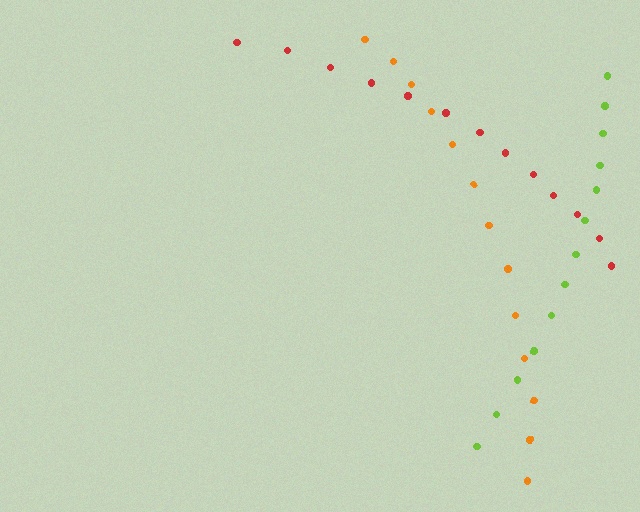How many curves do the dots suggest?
There are 3 distinct paths.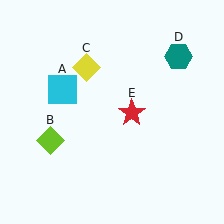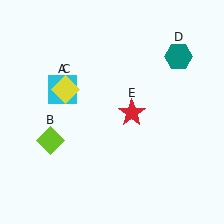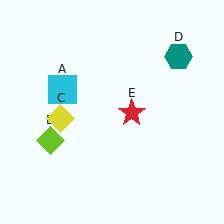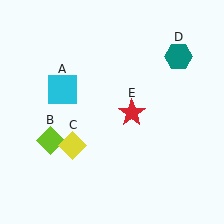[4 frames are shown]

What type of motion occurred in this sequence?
The yellow diamond (object C) rotated counterclockwise around the center of the scene.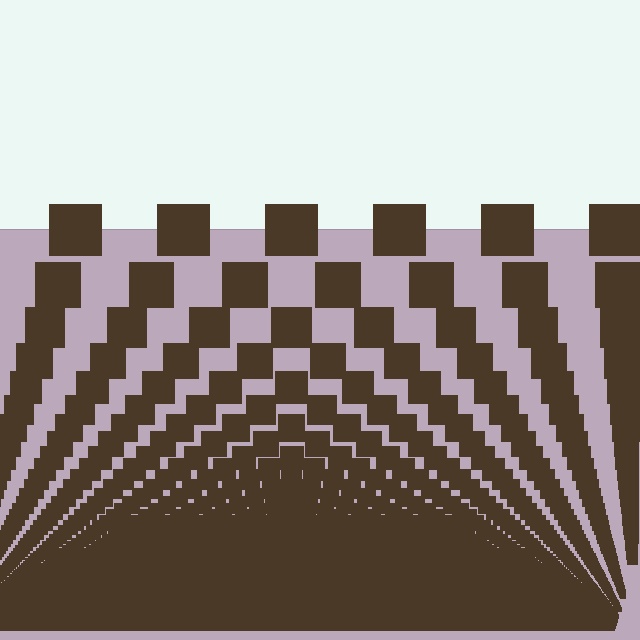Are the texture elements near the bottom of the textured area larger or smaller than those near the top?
Smaller. The gradient is inverted — elements near the bottom are smaller and denser.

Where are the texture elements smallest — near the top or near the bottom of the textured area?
Near the bottom.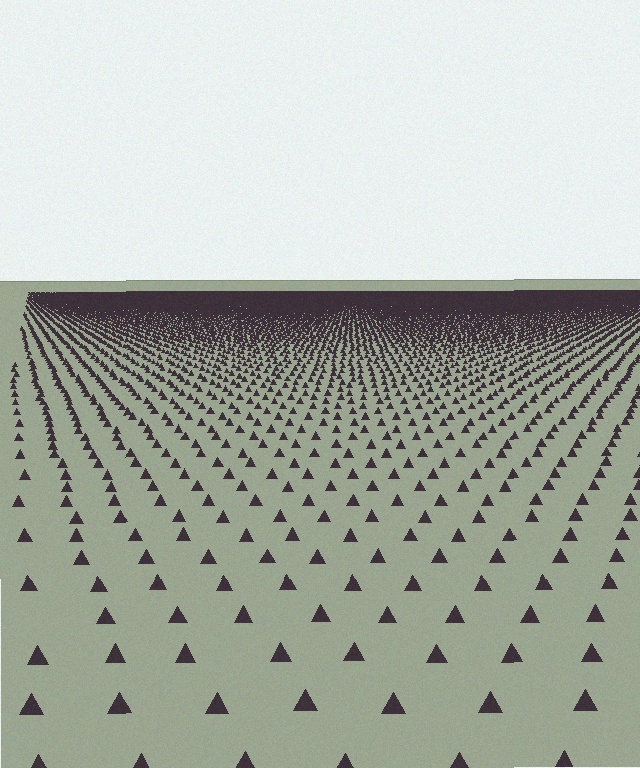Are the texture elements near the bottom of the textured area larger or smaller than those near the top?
Larger. Near the bottom, elements are closer to the viewer and appear at a bigger on-screen size.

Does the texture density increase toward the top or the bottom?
Density increases toward the top.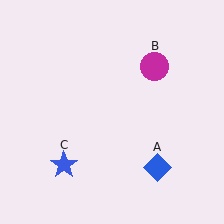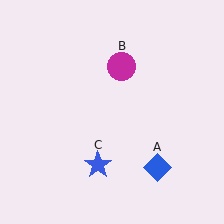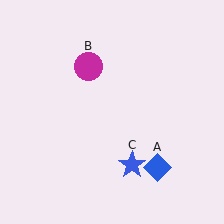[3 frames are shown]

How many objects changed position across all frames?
2 objects changed position: magenta circle (object B), blue star (object C).